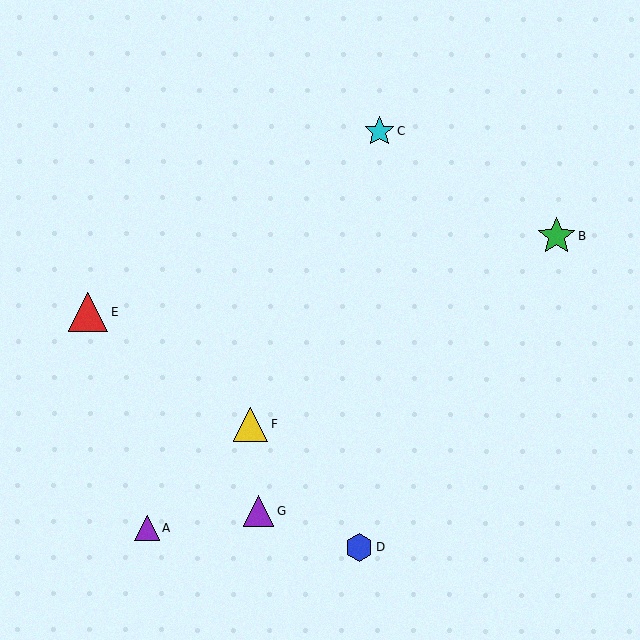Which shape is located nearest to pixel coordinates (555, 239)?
The green star (labeled B) at (557, 236) is nearest to that location.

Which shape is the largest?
The red triangle (labeled E) is the largest.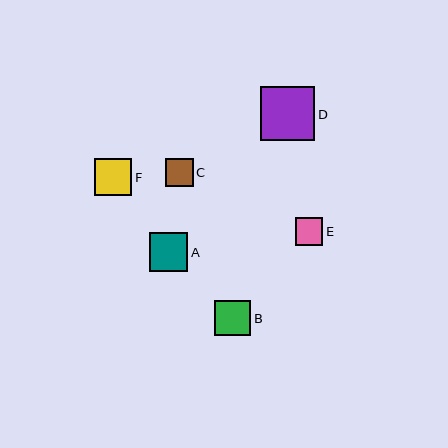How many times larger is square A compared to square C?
Square A is approximately 1.4 times the size of square C.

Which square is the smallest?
Square C is the smallest with a size of approximately 27 pixels.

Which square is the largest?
Square D is the largest with a size of approximately 54 pixels.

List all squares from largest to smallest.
From largest to smallest: D, A, F, B, E, C.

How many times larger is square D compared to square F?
Square D is approximately 1.5 times the size of square F.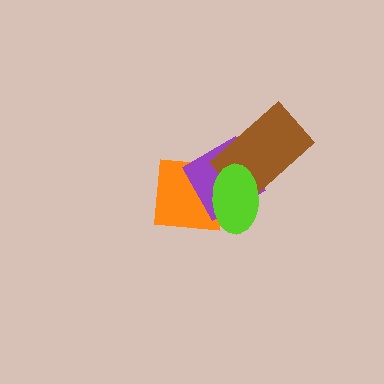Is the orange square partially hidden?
Yes, it is partially covered by another shape.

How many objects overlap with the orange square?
2 objects overlap with the orange square.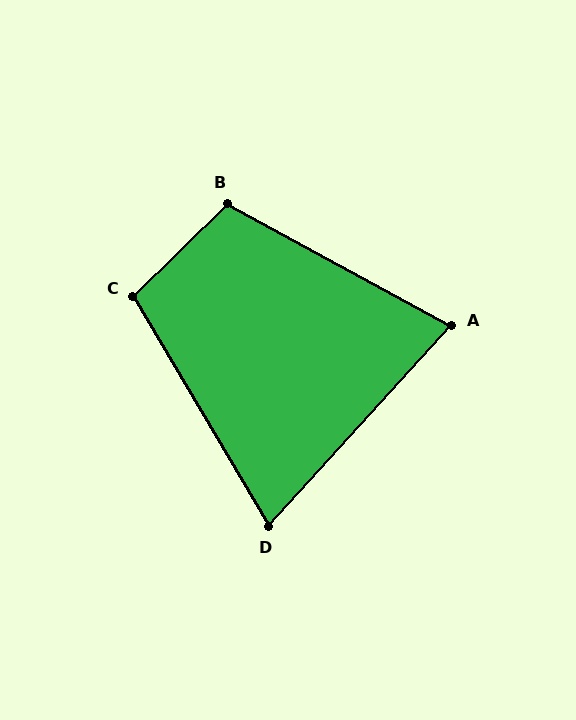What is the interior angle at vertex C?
Approximately 104 degrees (obtuse).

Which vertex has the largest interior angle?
B, at approximately 107 degrees.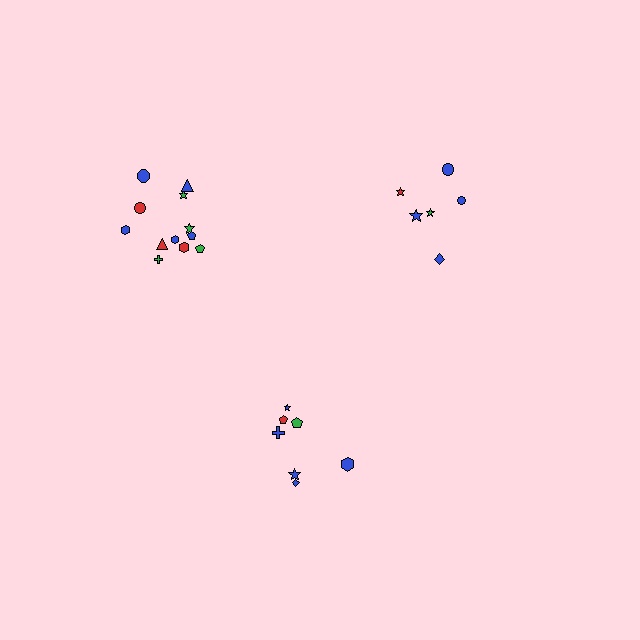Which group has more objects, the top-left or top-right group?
The top-left group.